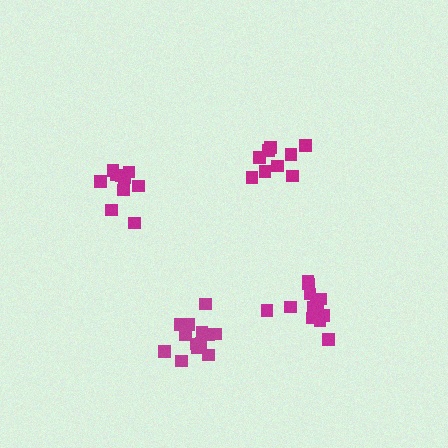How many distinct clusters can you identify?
There are 4 distinct clusters.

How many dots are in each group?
Group 1: 14 dots, Group 2: 13 dots, Group 3: 10 dots, Group 4: 9 dots (46 total).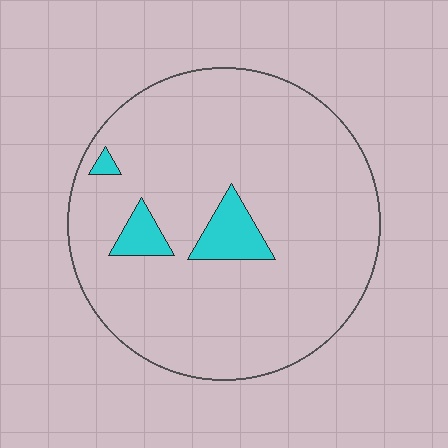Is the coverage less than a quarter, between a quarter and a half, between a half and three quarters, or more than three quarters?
Less than a quarter.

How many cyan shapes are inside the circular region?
3.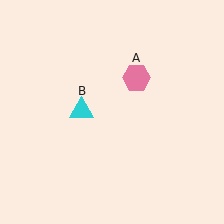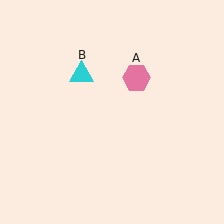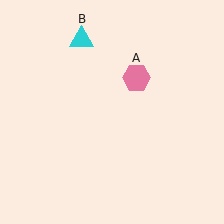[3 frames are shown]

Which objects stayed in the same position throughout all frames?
Pink hexagon (object A) remained stationary.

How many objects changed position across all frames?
1 object changed position: cyan triangle (object B).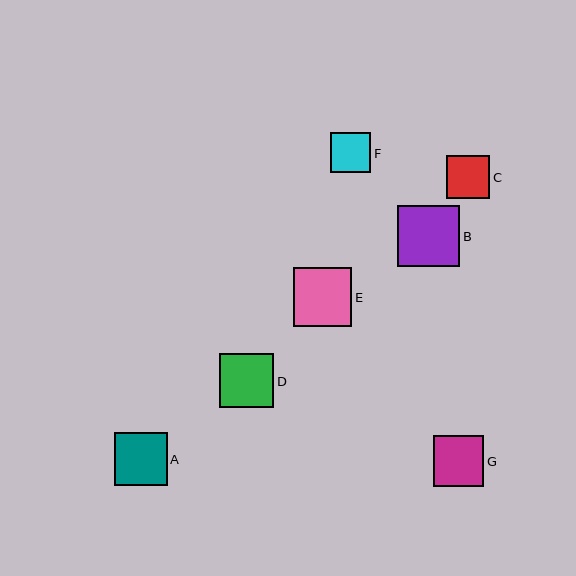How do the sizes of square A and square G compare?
Square A and square G are approximately the same size.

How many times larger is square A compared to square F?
Square A is approximately 1.3 times the size of square F.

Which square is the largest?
Square B is the largest with a size of approximately 62 pixels.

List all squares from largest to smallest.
From largest to smallest: B, E, D, A, G, C, F.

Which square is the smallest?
Square F is the smallest with a size of approximately 40 pixels.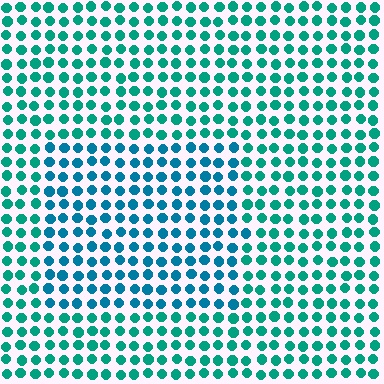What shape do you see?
I see a rectangle.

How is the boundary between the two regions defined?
The boundary is defined purely by a slight shift in hue (about 26 degrees). Spacing, size, and orientation are identical on both sides.